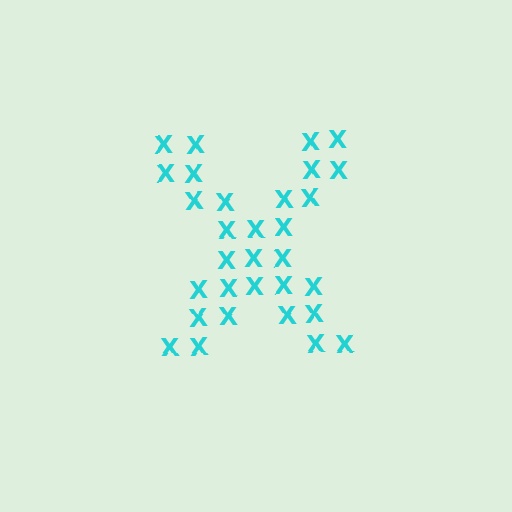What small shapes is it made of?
It is made of small letter X's.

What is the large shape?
The large shape is the letter X.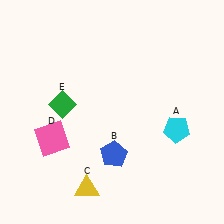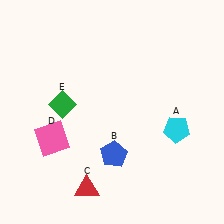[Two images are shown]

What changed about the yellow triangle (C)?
In Image 1, C is yellow. In Image 2, it changed to red.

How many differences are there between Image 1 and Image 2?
There is 1 difference between the two images.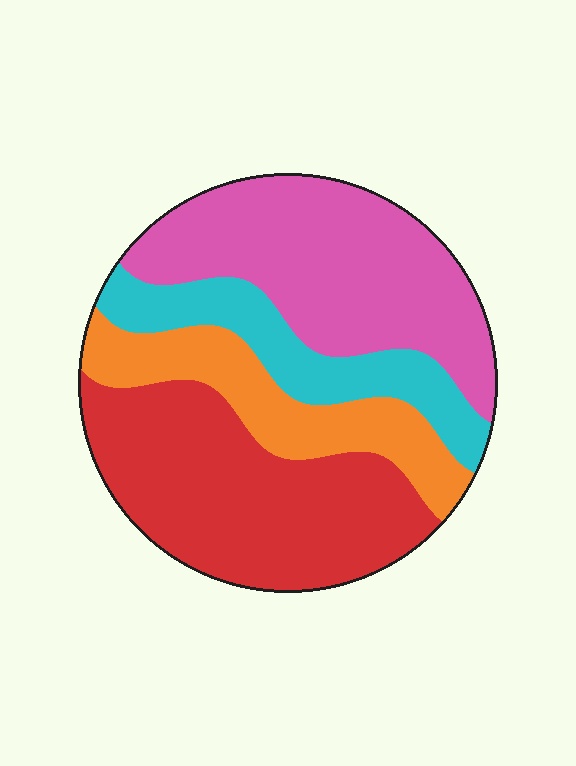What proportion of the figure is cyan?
Cyan takes up about one sixth (1/6) of the figure.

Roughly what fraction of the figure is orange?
Orange covers roughly 20% of the figure.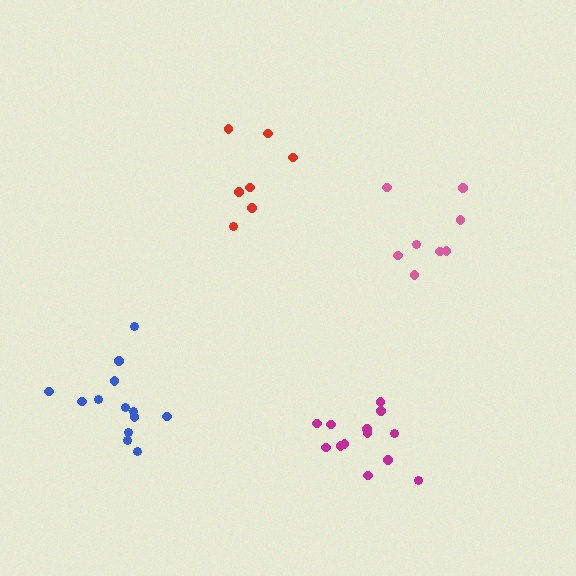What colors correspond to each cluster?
The clusters are colored: blue, pink, magenta, red.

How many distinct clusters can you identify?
There are 4 distinct clusters.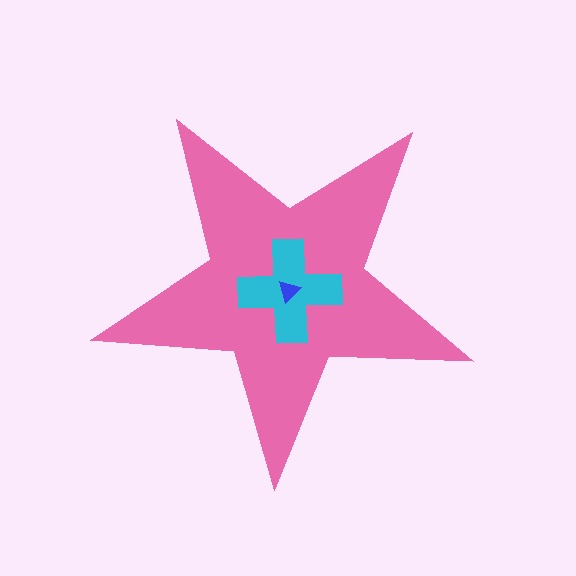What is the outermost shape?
The pink star.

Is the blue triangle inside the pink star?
Yes.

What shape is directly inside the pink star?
The cyan cross.